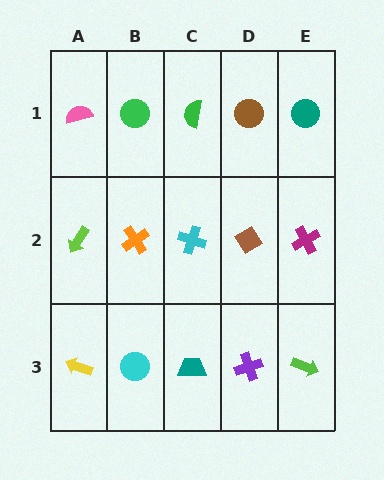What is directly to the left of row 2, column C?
An orange cross.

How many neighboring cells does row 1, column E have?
2.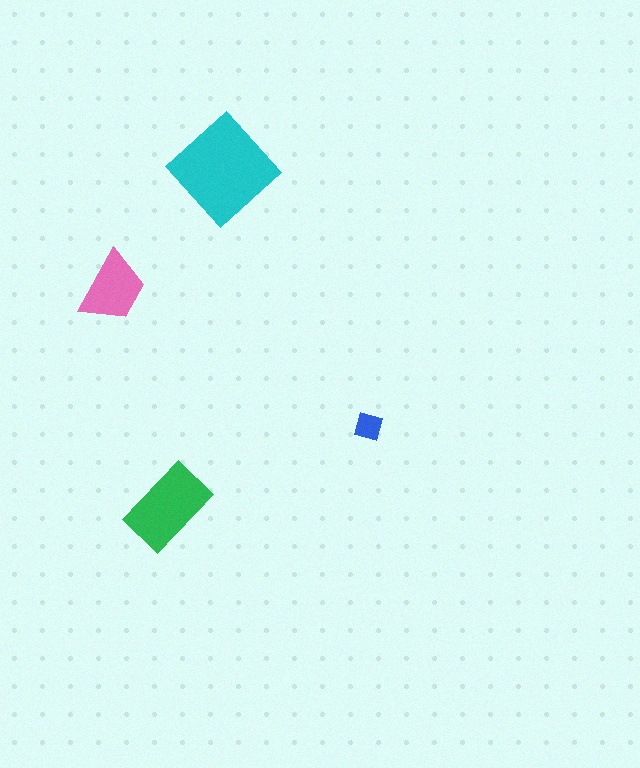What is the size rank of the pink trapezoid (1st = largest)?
3rd.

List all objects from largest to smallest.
The cyan diamond, the green rectangle, the pink trapezoid, the blue square.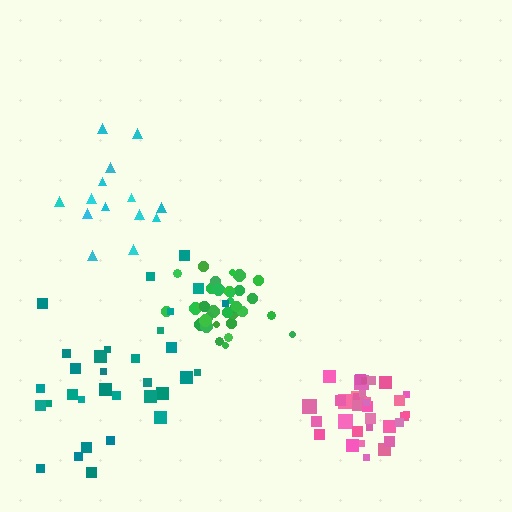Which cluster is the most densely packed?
Green.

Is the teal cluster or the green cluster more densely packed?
Green.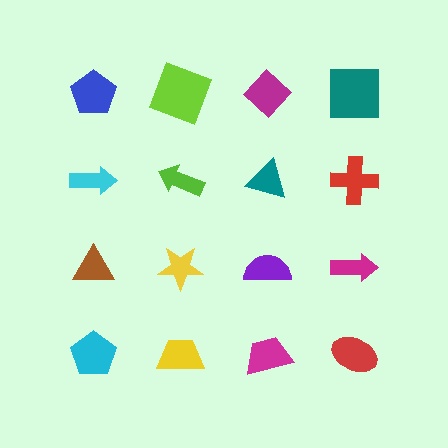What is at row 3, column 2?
A yellow star.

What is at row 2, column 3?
A teal triangle.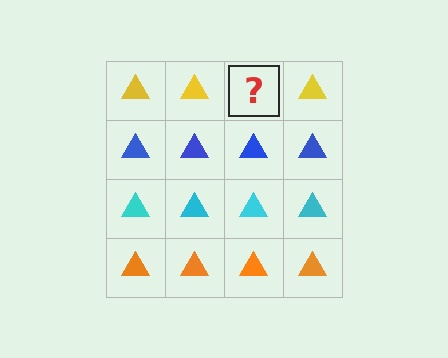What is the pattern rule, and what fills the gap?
The rule is that each row has a consistent color. The gap should be filled with a yellow triangle.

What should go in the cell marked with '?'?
The missing cell should contain a yellow triangle.